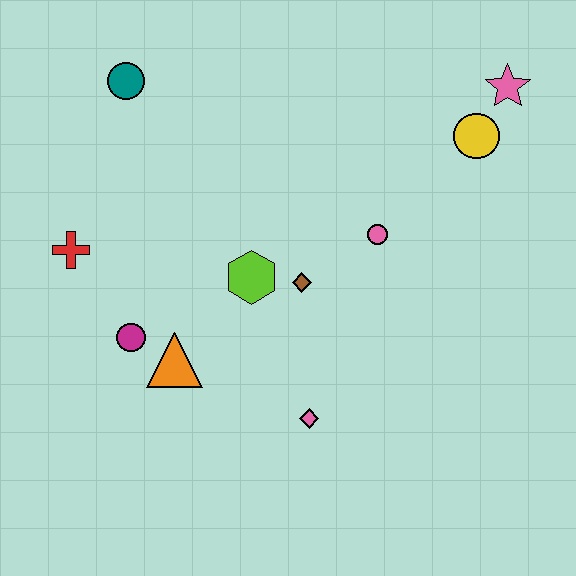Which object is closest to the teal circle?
The red cross is closest to the teal circle.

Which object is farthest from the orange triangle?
The pink star is farthest from the orange triangle.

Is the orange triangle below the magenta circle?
Yes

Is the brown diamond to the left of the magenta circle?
No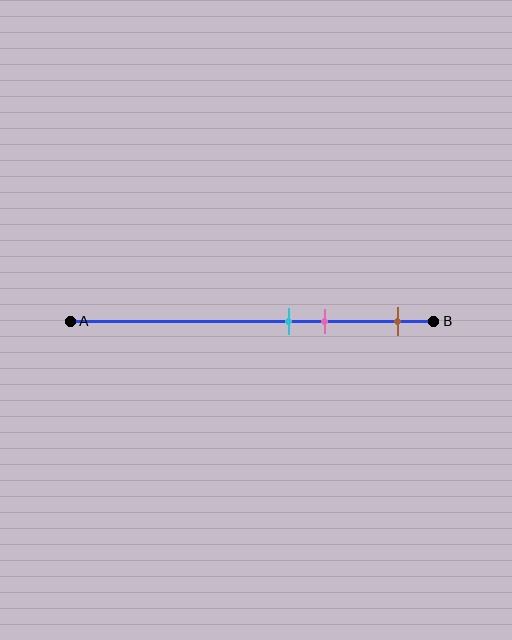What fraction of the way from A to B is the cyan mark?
The cyan mark is approximately 60% (0.6) of the way from A to B.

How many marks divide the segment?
There are 3 marks dividing the segment.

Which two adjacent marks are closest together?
The cyan and pink marks are the closest adjacent pair.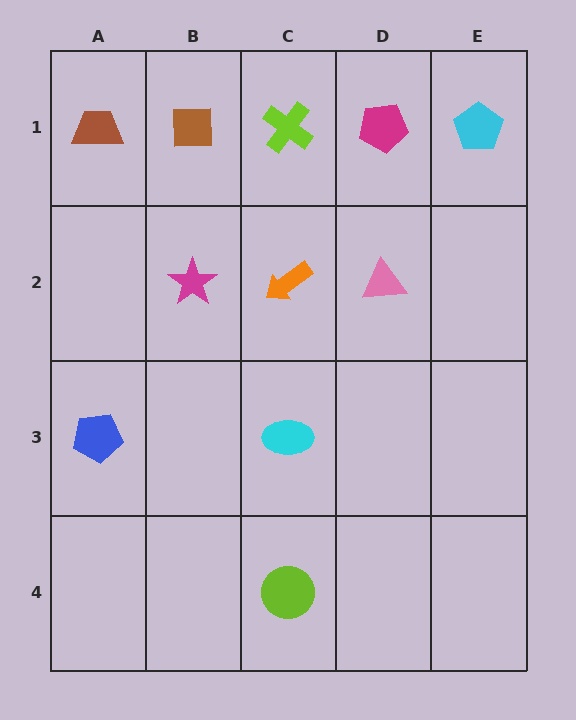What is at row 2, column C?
An orange arrow.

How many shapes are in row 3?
2 shapes.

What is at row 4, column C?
A lime circle.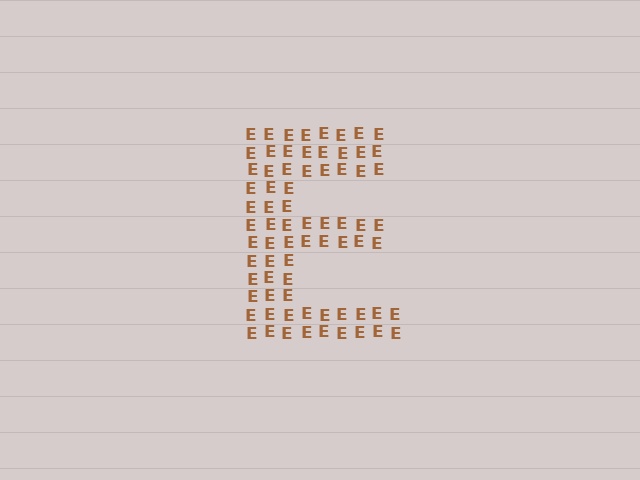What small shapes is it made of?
It is made of small letter E's.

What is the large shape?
The large shape is the letter E.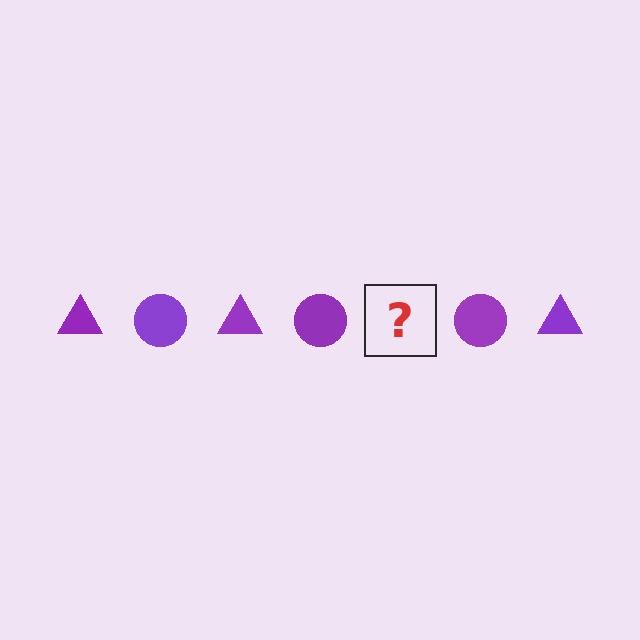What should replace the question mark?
The question mark should be replaced with a purple triangle.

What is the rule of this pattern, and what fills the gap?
The rule is that the pattern cycles through triangle, circle shapes in purple. The gap should be filled with a purple triangle.